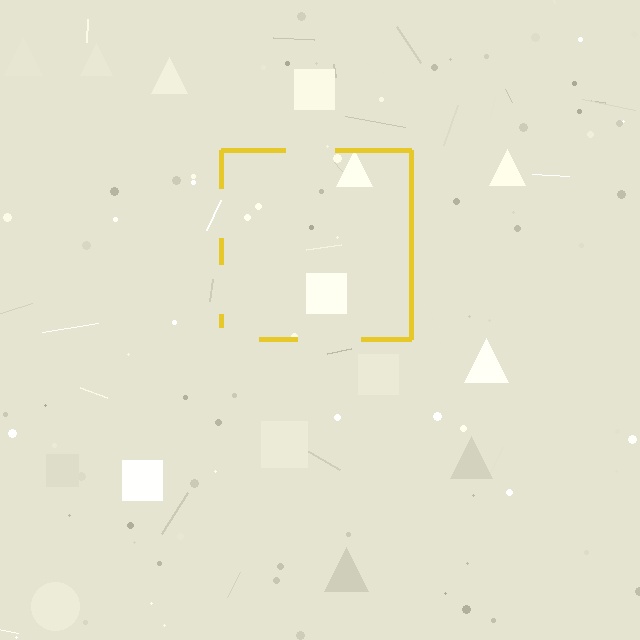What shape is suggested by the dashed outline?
The dashed outline suggests a square.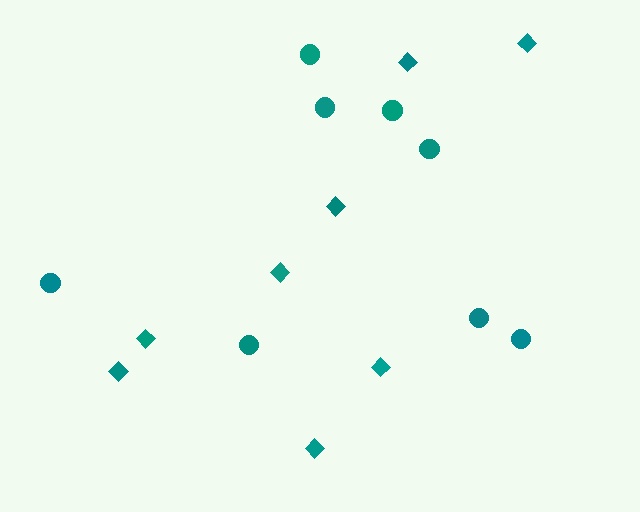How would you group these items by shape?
There are 2 groups: one group of diamonds (8) and one group of circles (8).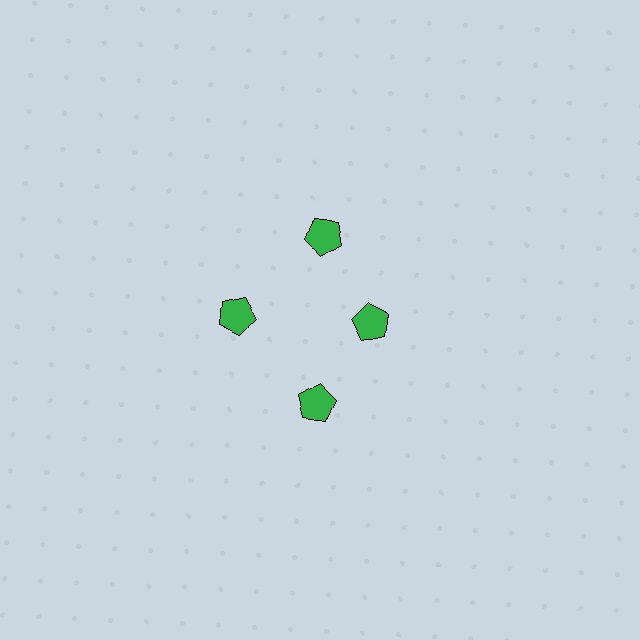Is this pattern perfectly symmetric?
No. The 4 green pentagons are arranged in a ring, but one element near the 3 o'clock position is pulled inward toward the center, breaking the 4-fold rotational symmetry.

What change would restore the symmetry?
The symmetry would be restored by moving it outward, back onto the ring so that all 4 pentagons sit at equal angles and equal distance from the center.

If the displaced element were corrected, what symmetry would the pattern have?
It would have 4-fold rotational symmetry — the pattern would map onto itself every 90 degrees.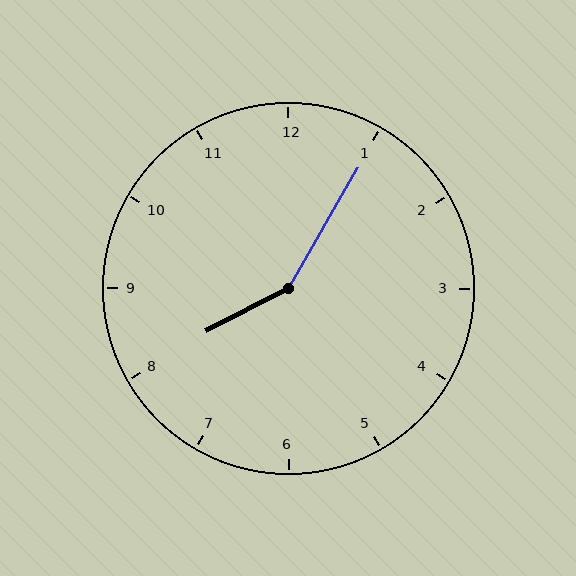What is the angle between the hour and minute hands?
Approximately 148 degrees.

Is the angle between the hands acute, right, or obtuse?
It is obtuse.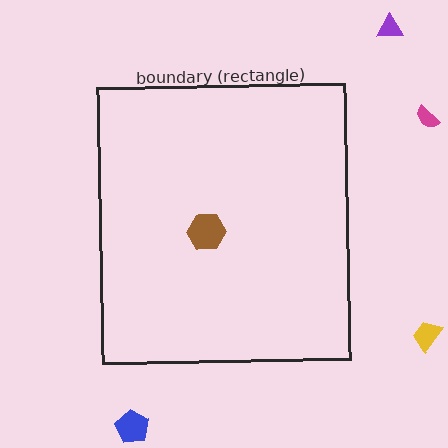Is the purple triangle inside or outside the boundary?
Outside.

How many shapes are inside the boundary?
1 inside, 4 outside.